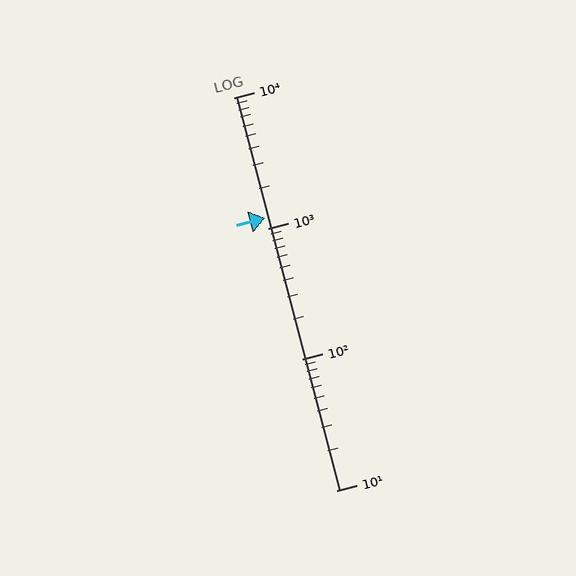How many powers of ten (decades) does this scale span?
The scale spans 3 decades, from 10 to 10000.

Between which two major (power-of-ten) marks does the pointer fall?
The pointer is between 1000 and 10000.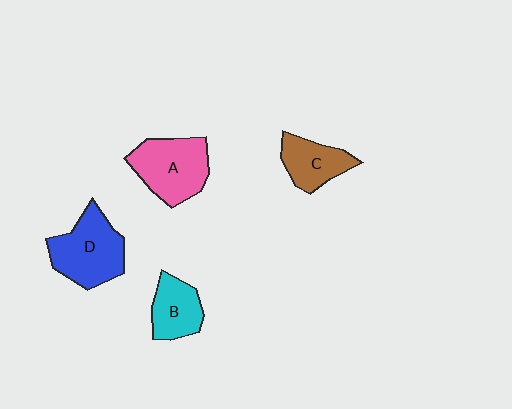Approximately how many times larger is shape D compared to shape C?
Approximately 1.5 times.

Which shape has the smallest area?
Shape B (cyan).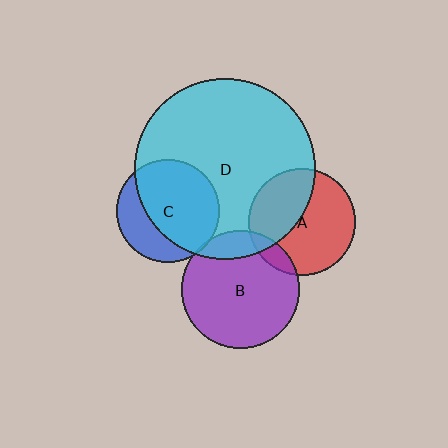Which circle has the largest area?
Circle D (cyan).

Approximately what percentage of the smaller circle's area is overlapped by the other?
Approximately 40%.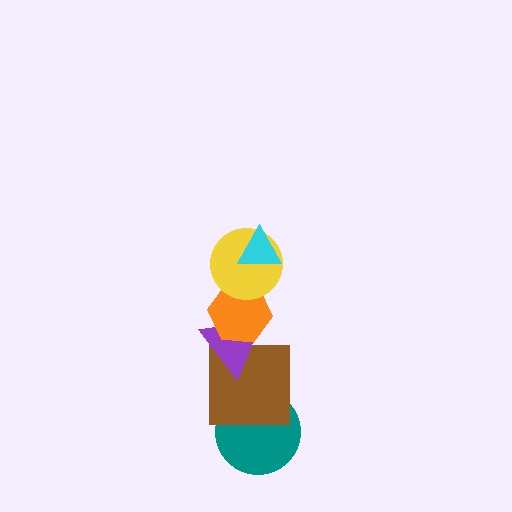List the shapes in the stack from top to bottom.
From top to bottom: the cyan triangle, the yellow circle, the orange hexagon, the purple triangle, the brown square, the teal circle.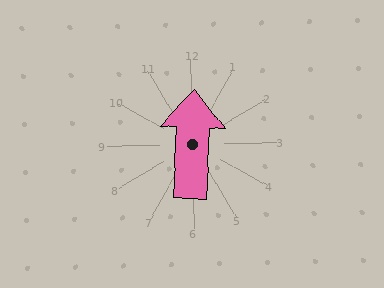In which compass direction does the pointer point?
North.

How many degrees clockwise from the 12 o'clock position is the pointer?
Approximately 3 degrees.